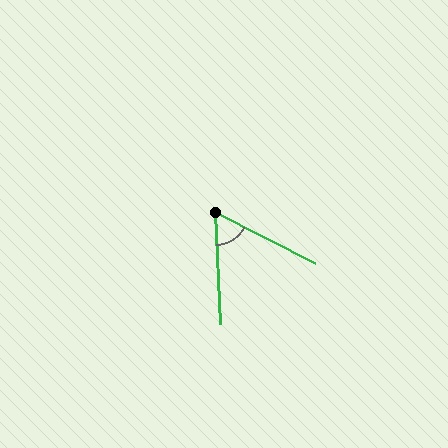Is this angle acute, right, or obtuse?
It is acute.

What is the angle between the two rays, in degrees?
Approximately 60 degrees.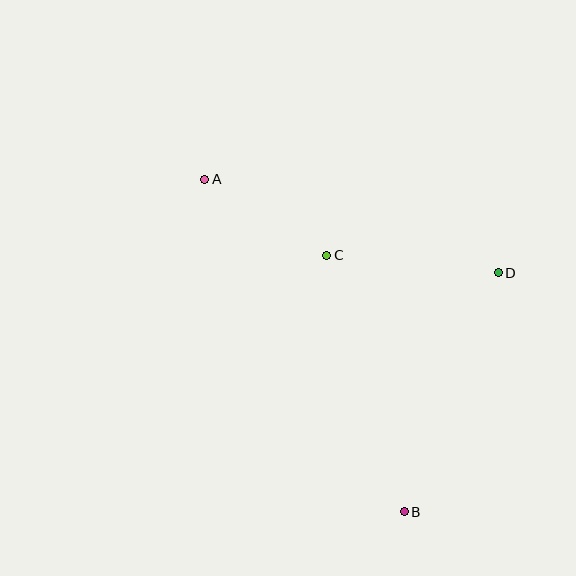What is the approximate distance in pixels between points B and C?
The distance between B and C is approximately 268 pixels.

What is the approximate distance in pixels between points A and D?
The distance between A and D is approximately 308 pixels.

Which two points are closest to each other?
Points A and C are closest to each other.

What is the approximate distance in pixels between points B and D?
The distance between B and D is approximately 257 pixels.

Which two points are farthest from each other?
Points A and B are farthest from each other.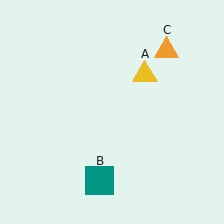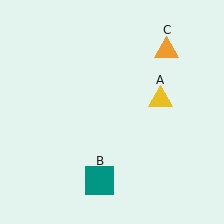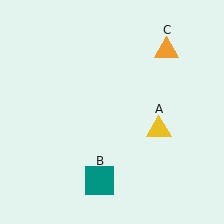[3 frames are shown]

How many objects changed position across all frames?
1 object changed position: yellow triangle (object A).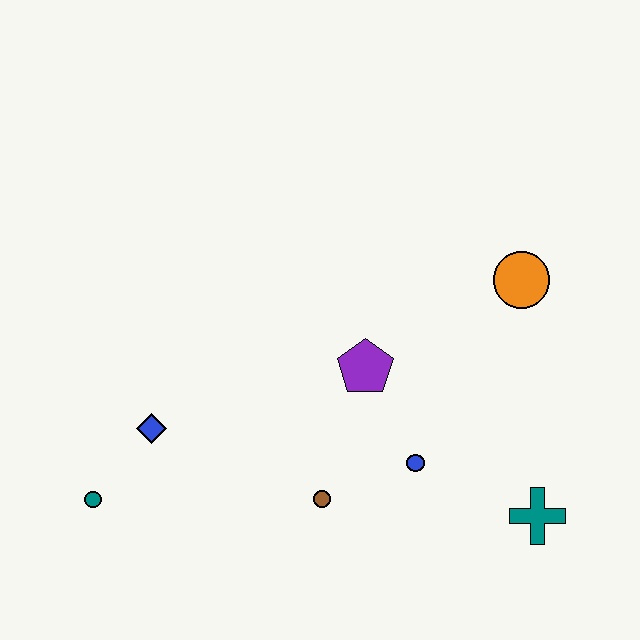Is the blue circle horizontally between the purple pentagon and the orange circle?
Yes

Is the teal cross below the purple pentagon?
Yes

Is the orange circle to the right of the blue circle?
Yes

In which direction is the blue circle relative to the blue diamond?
The blue circle is to the right of the blue diamond.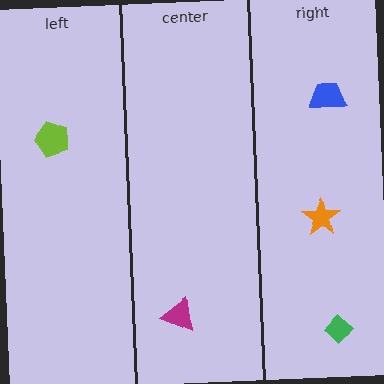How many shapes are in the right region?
3.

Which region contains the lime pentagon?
The left region.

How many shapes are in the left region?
1.